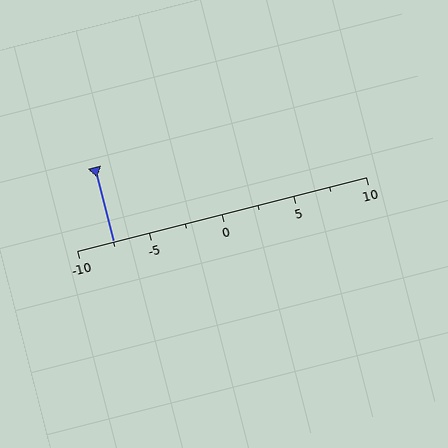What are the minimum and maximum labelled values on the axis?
The axis runs from -10 to 10.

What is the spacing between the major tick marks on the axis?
The major ticks are spaced 5 apart.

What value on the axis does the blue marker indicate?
The marker indicates approximately -7.5.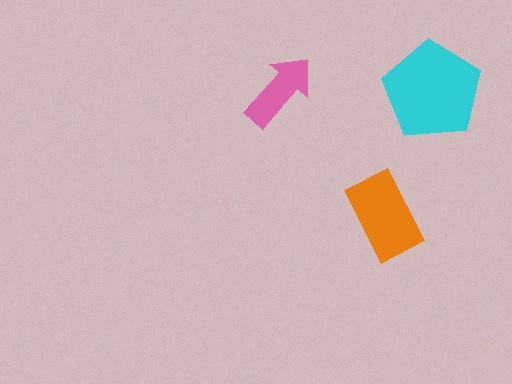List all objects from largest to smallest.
The cyan pentagon, the orange rectangle, the pink arrow.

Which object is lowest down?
The orange rectangle is bottommost.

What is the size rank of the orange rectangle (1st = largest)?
2nd.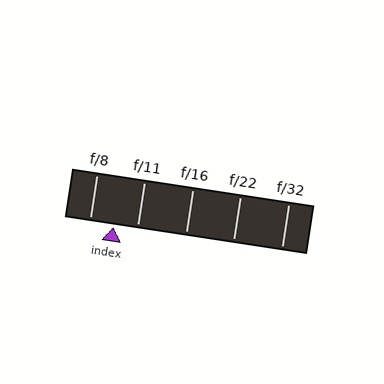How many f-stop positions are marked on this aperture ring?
There are 5 f-stop positions marked.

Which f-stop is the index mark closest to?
The index mark is closest to f/11.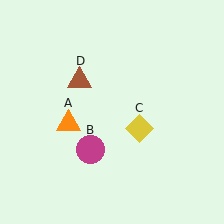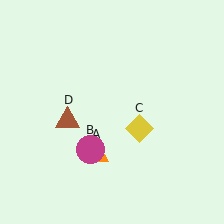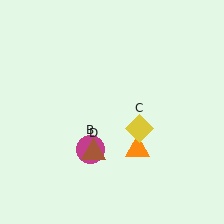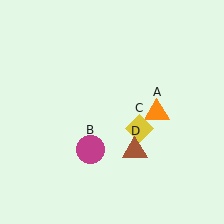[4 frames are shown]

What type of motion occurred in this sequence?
The orange triangle (object A), brown triangle (object D) rotated counterclockwise around the center of the scene.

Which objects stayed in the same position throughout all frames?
Magenta circle (object B) and yellow diamond (object C) remained stationary.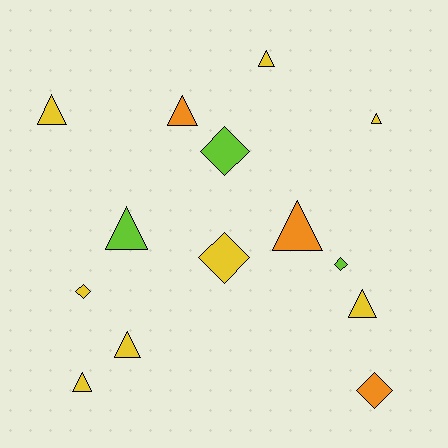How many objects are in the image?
There are 14 objects.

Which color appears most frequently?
Yellow, with 8 objects.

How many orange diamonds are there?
There is 1 orange diamond.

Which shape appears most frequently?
Triangle, with 9 objects.